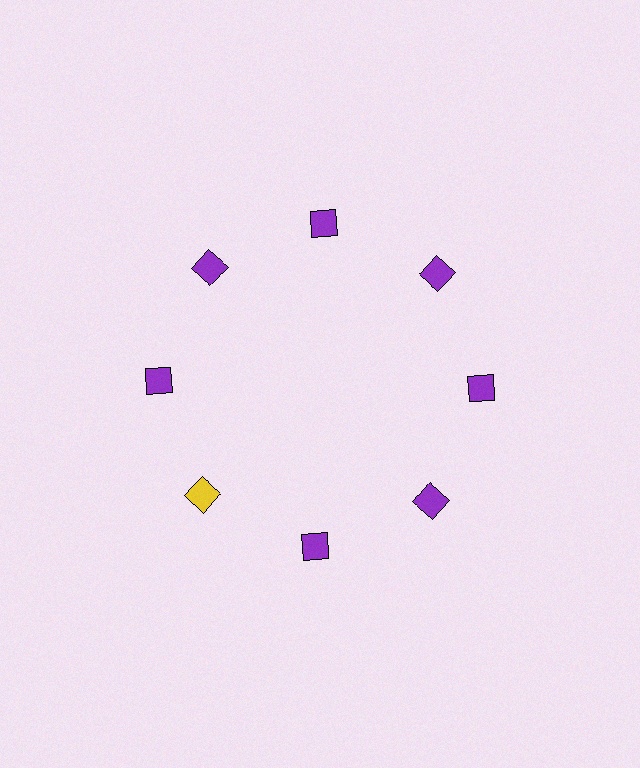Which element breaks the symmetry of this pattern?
The yellow square at roughly the 8 o'clock position breaks the symmetry. All other shapes are purple squares.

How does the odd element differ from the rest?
It has a different color: yellow instead of purple.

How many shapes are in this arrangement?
There are 8 shapes arranged in a ring pattern.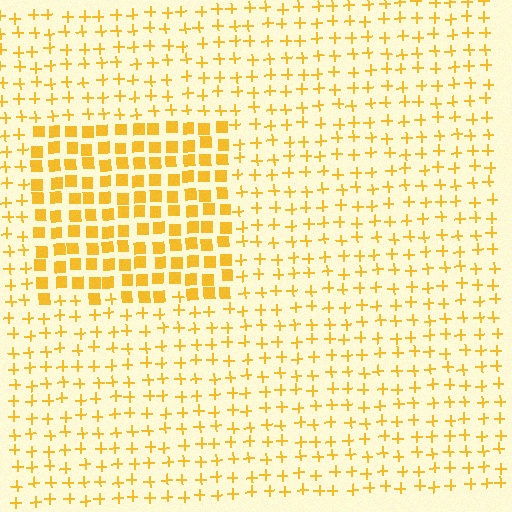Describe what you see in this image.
The image is filled with small yellow elements arranged in a uniform grid. A rectangle-shaped region contains squares, while the surrounding area contains plus signs. The boundary is defined purely by the change in element shape.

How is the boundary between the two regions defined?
The boundary is defined by a change in element shape: squares inside vs. plus signs outside. All elements share the same color and spacing.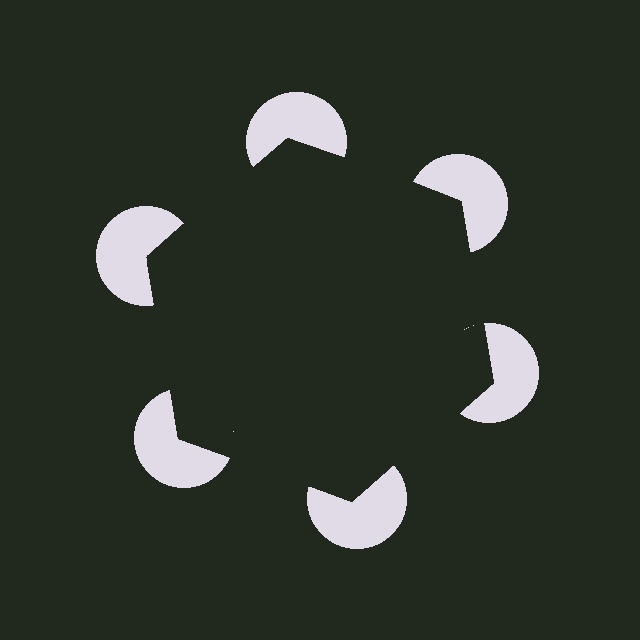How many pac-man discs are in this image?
There are 6 — one at each vertex of the illusory hexagon.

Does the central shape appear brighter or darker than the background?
It typically appears slightly darker than the background, even though no actual brightness change is drawn.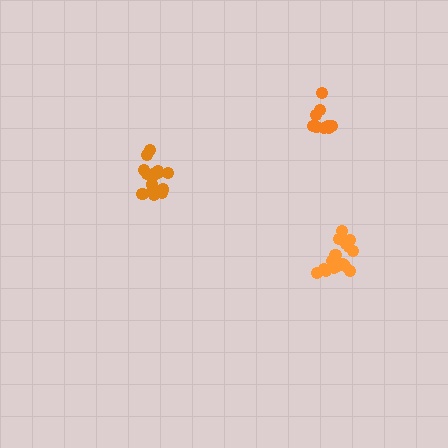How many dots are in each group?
Group 1: 16 dots, Group 2: 10 dots, Group 3: 16 dots (42 total).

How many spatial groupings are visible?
There are 3 spatial groupings.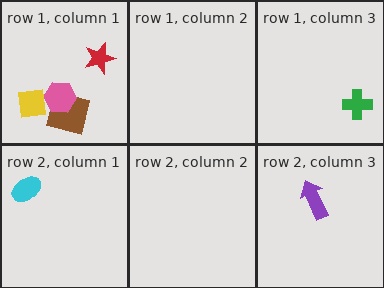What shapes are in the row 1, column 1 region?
The red star, the brown square, the pink hexagon, the yellow square.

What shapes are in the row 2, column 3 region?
The purple arrow.